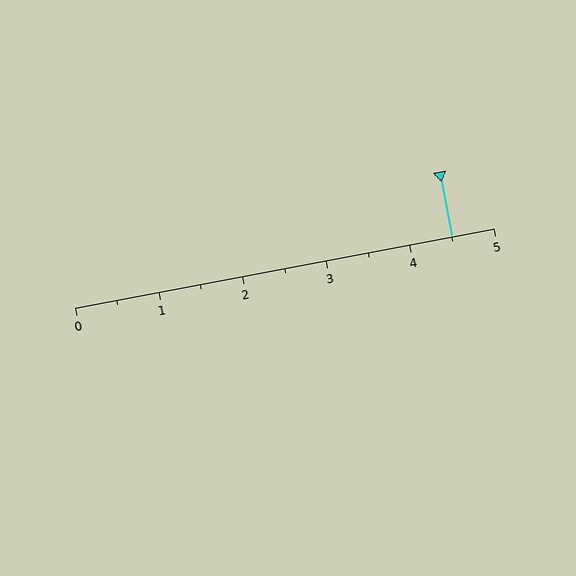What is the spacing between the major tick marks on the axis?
The major ticks are spaced 1 apart.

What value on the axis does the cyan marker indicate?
The marker indicates approximately 4.5.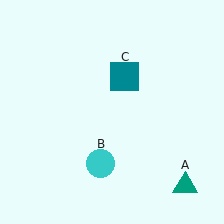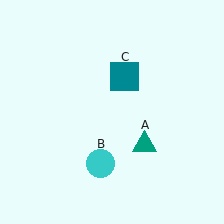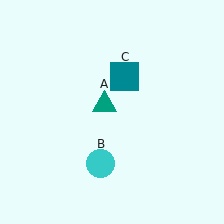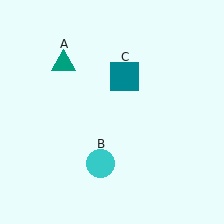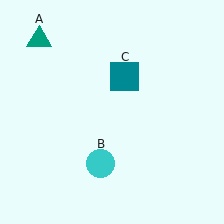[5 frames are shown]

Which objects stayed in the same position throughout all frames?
Cyan circle (object B) and teal square (object C) remained stationary.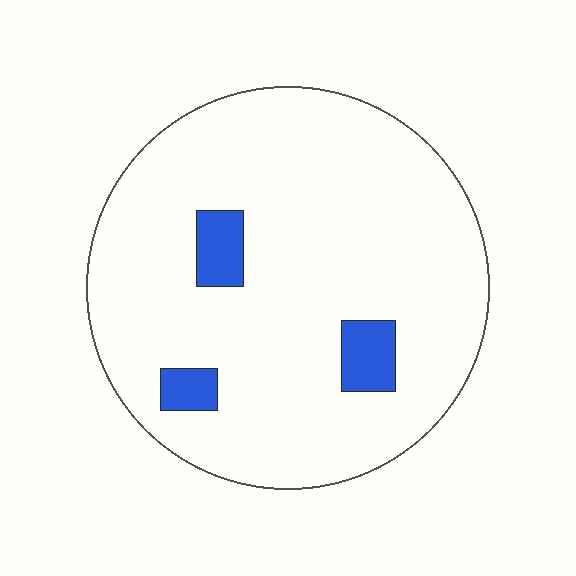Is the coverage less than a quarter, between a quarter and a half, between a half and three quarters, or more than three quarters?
Less than a quarter.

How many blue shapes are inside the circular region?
3.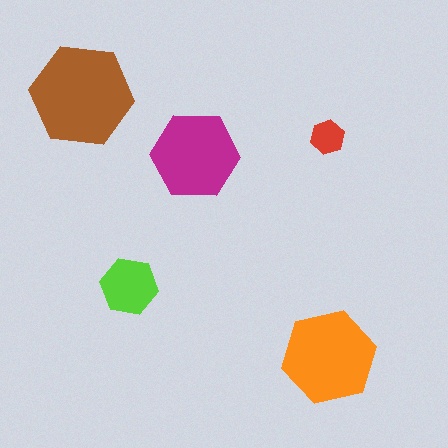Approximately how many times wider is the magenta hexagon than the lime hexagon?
About 1.5 times wider.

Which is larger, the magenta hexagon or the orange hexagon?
The orange one.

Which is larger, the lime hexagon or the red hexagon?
The lime one.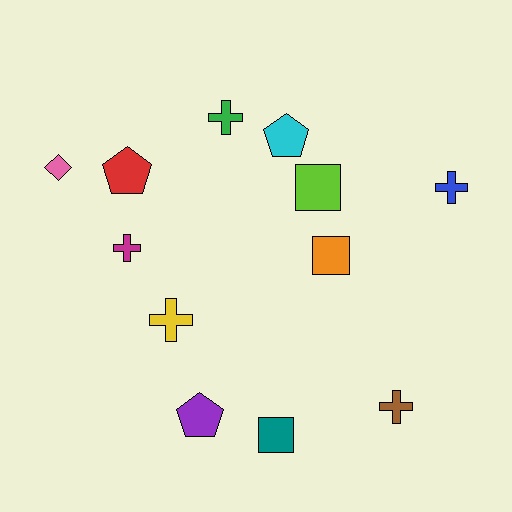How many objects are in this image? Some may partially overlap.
There are 12 objects.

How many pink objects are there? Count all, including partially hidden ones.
There is 1 pink object.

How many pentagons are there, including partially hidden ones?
There are 3 pentagons.